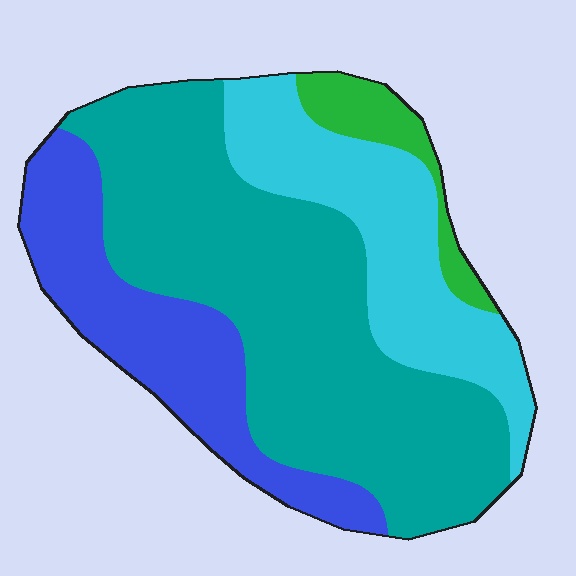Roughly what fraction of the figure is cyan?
Cyan takes up about one fifth (1/5) of the figure.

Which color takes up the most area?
Teal, at roughly 50%.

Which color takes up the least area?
Green, at roughly 5%.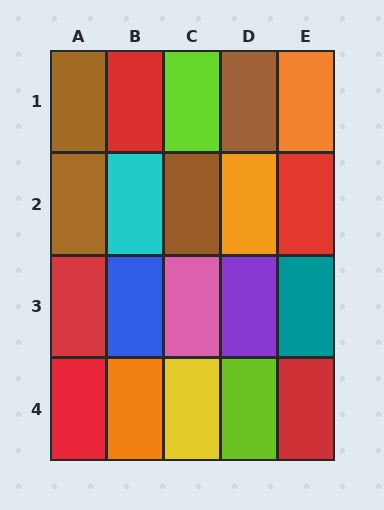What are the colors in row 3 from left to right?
Red, blue, pink, purple, teal.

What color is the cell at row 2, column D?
Orange.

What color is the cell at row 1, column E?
Orange.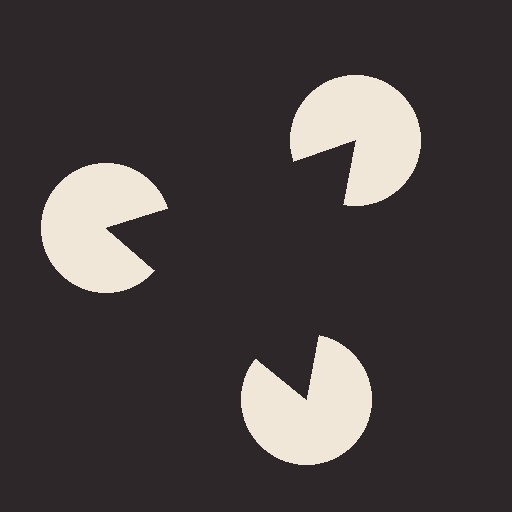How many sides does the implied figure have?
3 sides.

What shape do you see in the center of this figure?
An illusory triangle — its edges are inferred from the aligned wedge cuts in the pac-man discs, not physically drawn.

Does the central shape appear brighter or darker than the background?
It typically appears slightly darker than the background, even though no actual brightness change is drawn.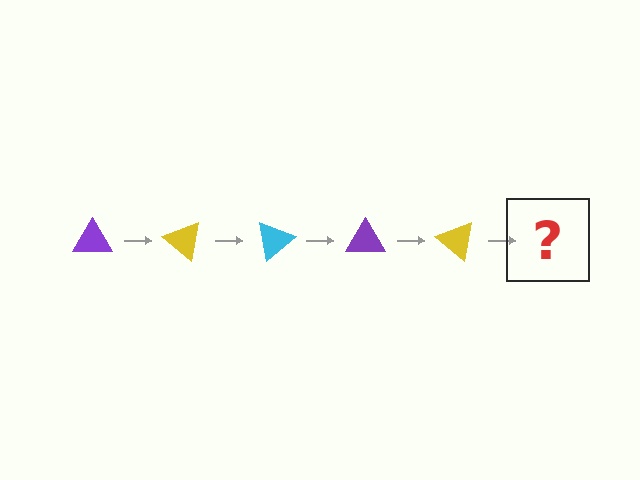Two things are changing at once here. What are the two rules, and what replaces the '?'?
The two rules are that it rotates 40 degrees each step and the color cycles through purple, yellow, and cyan. The '?' should be a cyan triangle, rotated 200 degrees from the start.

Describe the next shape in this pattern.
It should be a cyan triangle, rotated 200 degrees from the start.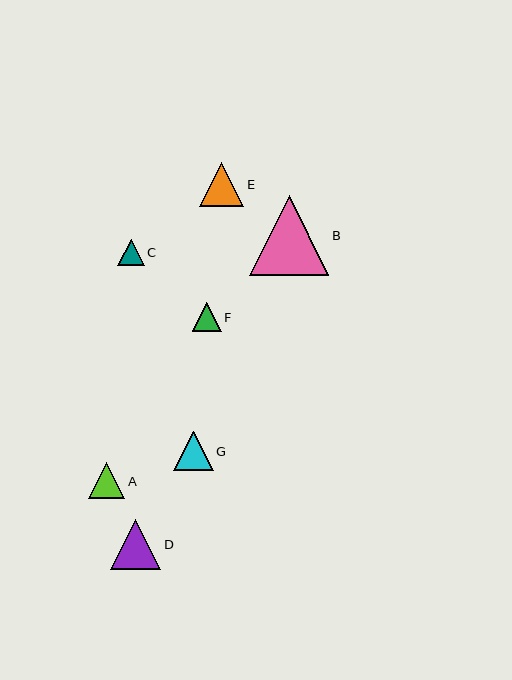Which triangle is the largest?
Triangle B is the largest with a size of approximately 79 pixels.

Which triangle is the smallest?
Triangle C is the smallest with a size of approximately 26 pixels.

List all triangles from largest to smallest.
From largest to smallest: B, D, E, G, A, F, C.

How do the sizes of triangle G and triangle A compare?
Triangle G and triangle A are approximately the same size.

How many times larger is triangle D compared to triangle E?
Triangle D is approximately 1.1 times the size of triangle E.